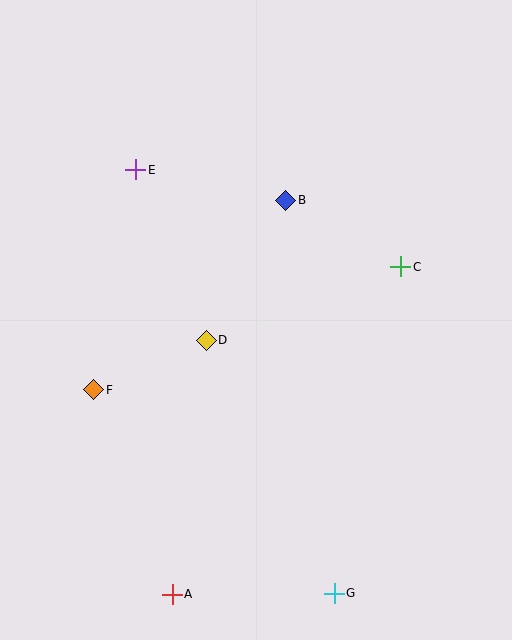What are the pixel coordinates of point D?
Point D is at (206, 340).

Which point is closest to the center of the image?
Point D at (206, 340) is closest to the center.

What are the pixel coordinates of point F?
Point F is at (94, 390).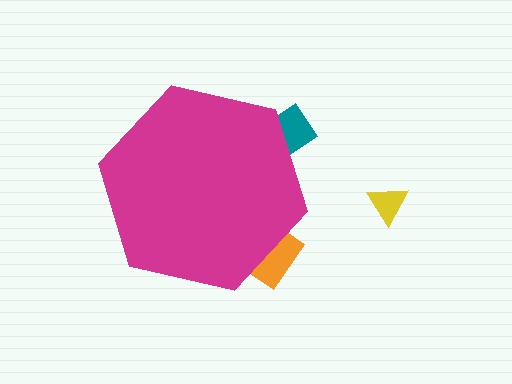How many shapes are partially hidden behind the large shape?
2 shapes are partially hidden.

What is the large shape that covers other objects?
A magenta hexagon.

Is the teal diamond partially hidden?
Yes, the teal diamond is partially hidden behind the magenta hexagon.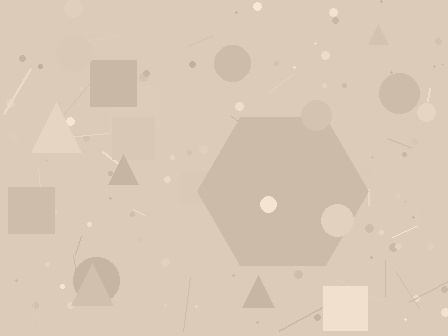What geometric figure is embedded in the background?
A hexagon is embedded in the background.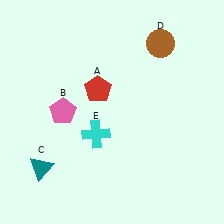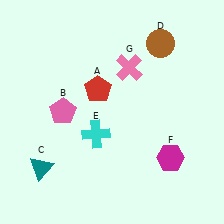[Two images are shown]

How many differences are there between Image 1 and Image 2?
There are 2 differences between the two images.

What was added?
A magenta hexagon (F), a pink cross (G) were added in Image 2.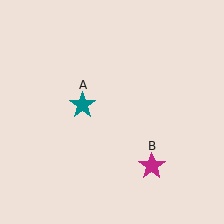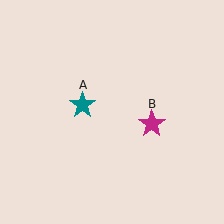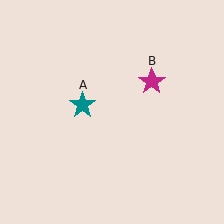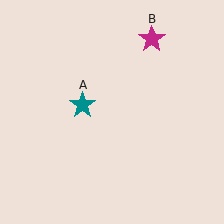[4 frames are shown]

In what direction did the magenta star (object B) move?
The magenta star (object B) moved up.